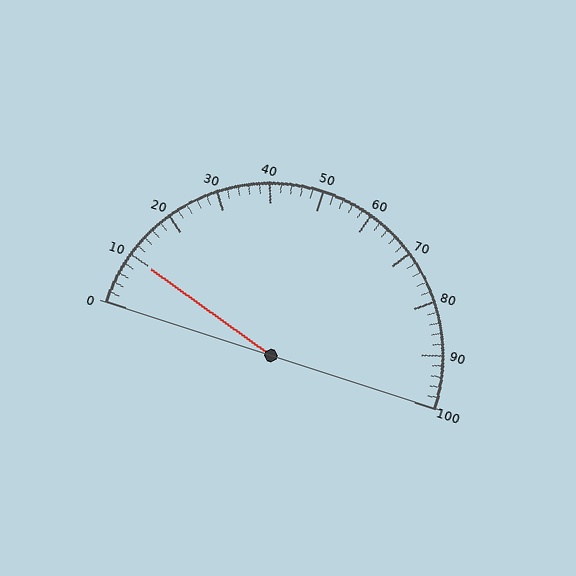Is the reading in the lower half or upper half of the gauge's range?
The reading is in the lower half of the range (0 to 100).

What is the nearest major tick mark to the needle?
The nearest major tick mark is 10.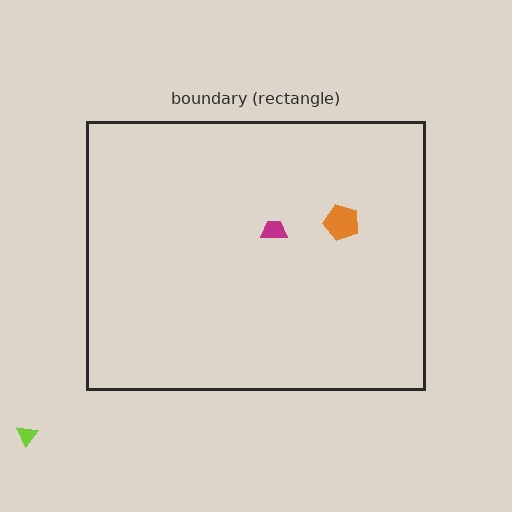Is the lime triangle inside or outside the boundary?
Outside.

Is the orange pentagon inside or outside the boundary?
Inside.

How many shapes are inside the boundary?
2 inside, 1 outside.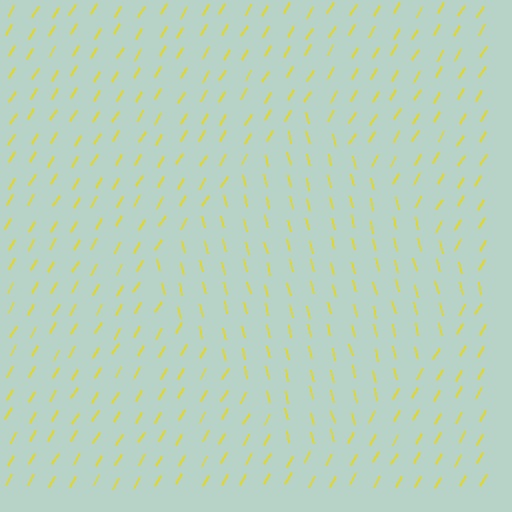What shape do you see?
I see a diamond.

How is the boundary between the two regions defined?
The boundary is defined purely by a change in line orientation (approximately 45 degrees difference). All lines are the same color and thickness.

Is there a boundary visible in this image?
Yes, there is a texture boundary formed by a change in line orientation.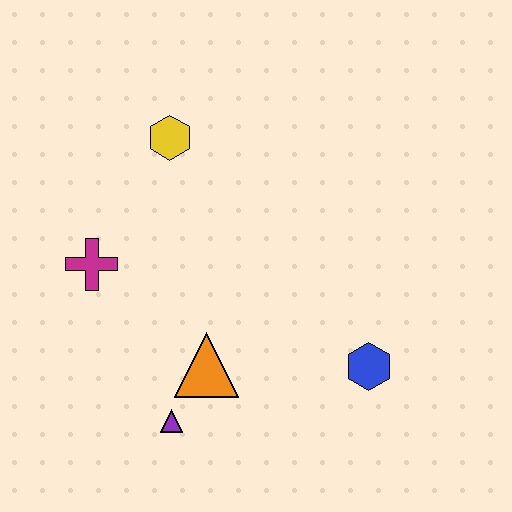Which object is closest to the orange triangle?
The purple triangle is closest to the orange triangle.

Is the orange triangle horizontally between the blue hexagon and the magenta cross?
Yes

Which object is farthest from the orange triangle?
The yellow hexagon is farthest from the orange triangle.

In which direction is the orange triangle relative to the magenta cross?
The orange triangle is to the right of the magenta cross.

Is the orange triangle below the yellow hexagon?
Yes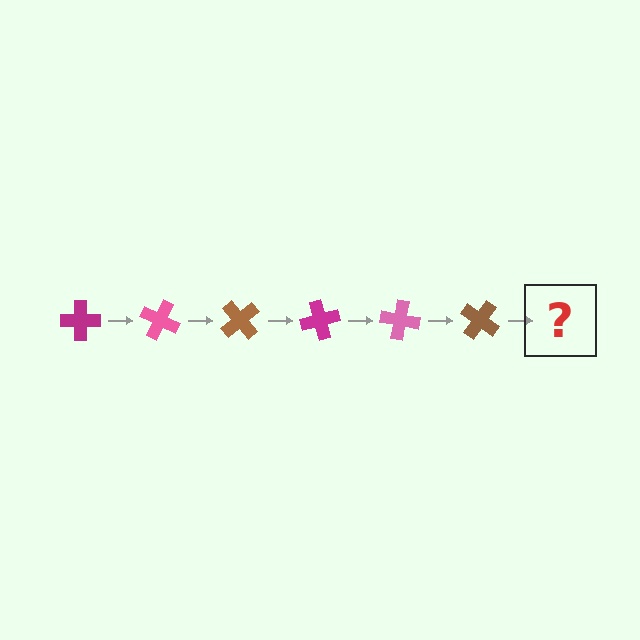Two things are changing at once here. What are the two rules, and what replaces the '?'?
The two rules are that it rotates 25 degrees each step and the color cycles through magenta, pink, and brown. The '?' should be a magenta cross, rotated 150 degrees from the start.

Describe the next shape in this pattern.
It should be a magenta cross, rotated 150 degrees from the start.